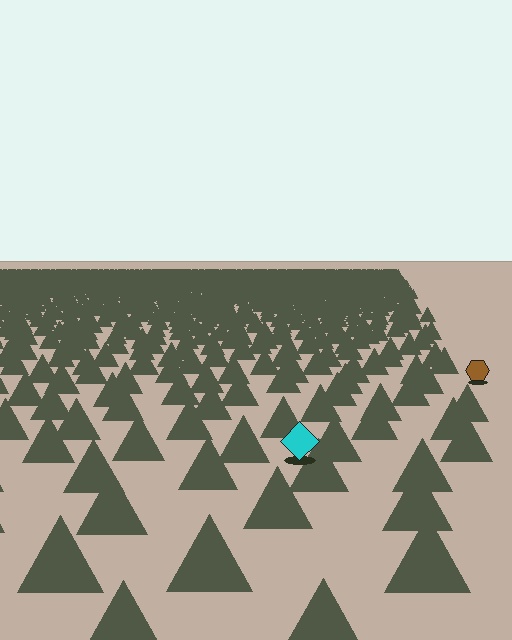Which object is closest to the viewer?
The cyan diamond is closest. The texture marks near it are larger and more spread out.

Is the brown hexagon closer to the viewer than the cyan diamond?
No. The cyan diamond is closer — you can tell from the texture gradient: the ground texture is coarser near it.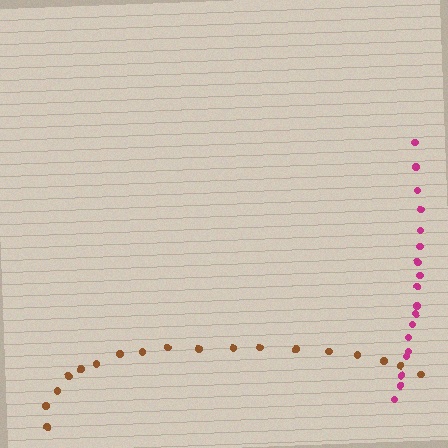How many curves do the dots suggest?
There are 2 distinct paths.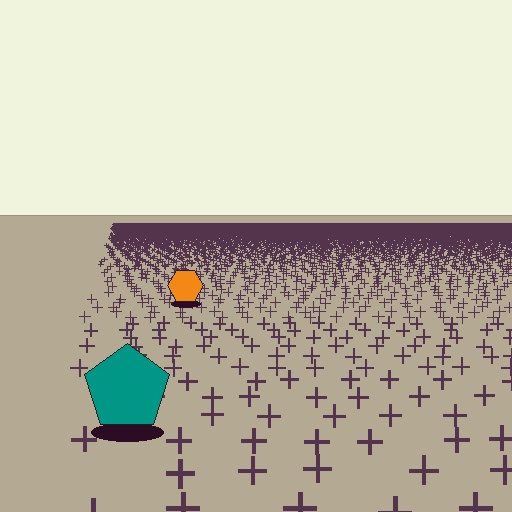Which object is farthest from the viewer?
The orange hexagon is farthest from the viewer. It appears smaller and the ground texture around it is denser.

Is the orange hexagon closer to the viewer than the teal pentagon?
No. The teal pentagon is closer — you can tell from the texture gradient: the ground texture is coarser near it.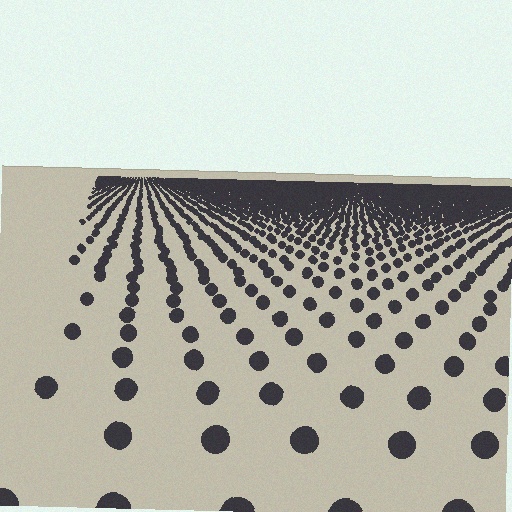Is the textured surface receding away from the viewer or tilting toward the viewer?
The surface is receding away from the viewer. Texture elements get smaller and denser toward the top.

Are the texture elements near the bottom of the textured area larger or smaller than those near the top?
Larger. Near the bottom, elements are closer to the viewer and appear at a bigger on-screen size.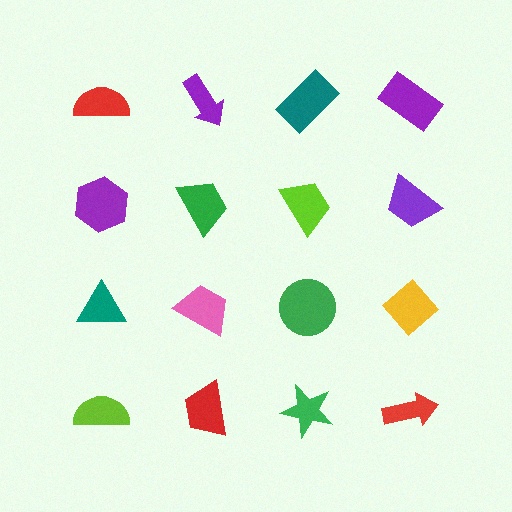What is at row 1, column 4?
A purple rectangle.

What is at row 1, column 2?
A purple arrow.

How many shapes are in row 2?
4 shapes.